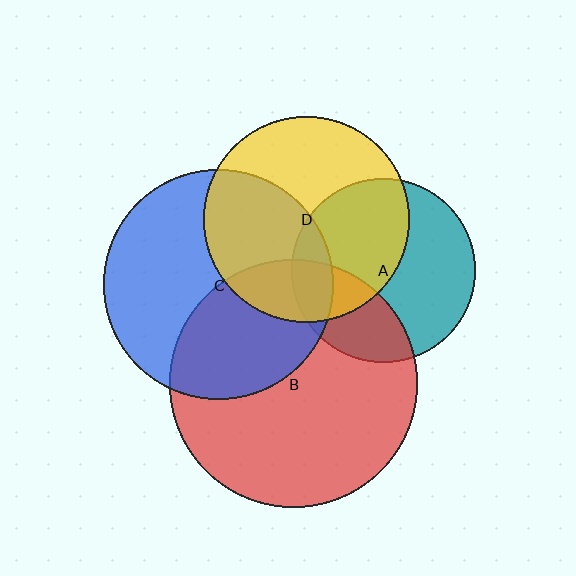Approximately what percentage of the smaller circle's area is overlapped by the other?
Approximately 30%.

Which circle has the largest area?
Circle B (red).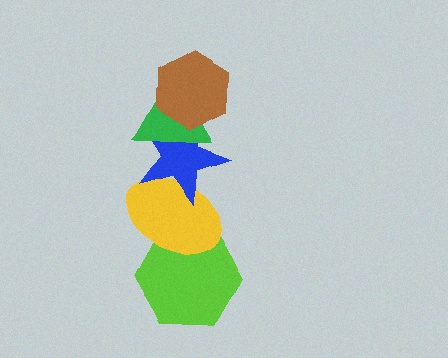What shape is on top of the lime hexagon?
The yellow ellipse is on top of the lime hexagon.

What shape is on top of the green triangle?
The brown hexagon is on top of the green triangle.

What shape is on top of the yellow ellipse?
The blue star is on top of the yellow ellipse.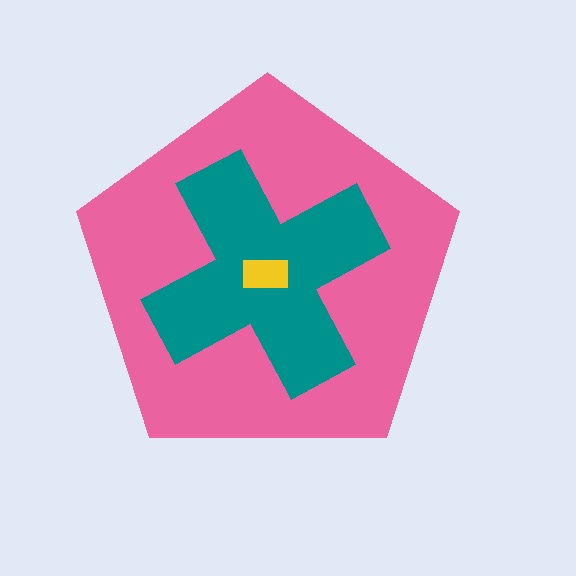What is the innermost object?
The yellow rectangle.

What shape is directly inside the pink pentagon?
The teal cross.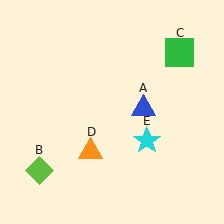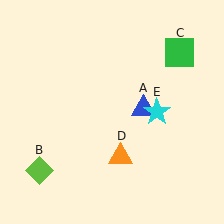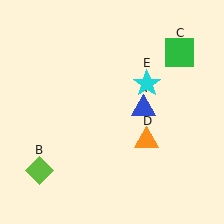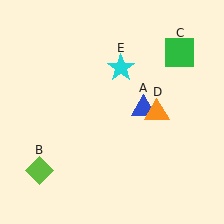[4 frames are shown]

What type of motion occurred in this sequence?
The orange triangle (object D), cyan star (object E) rotated counterclockwise around the center of the scene.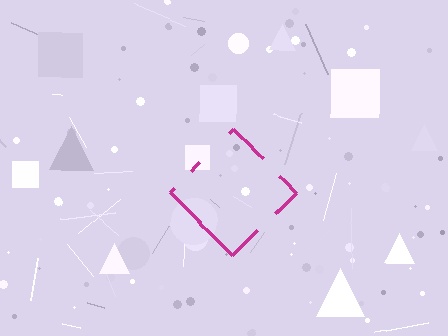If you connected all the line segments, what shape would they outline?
They would outline a diamond.